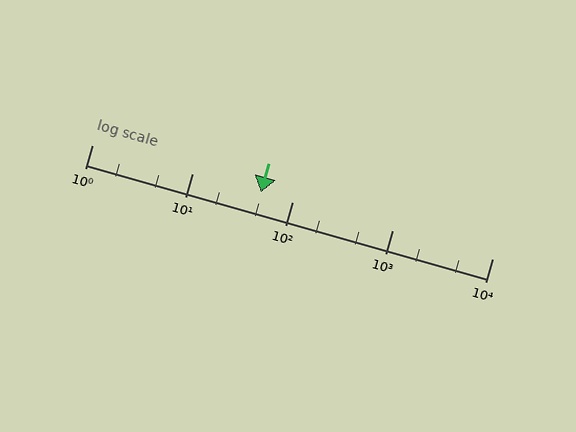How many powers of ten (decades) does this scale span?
The scale spans 4 decades, from 1 to 10000.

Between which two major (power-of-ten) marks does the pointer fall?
The pointer is between 10 and 100.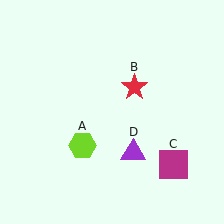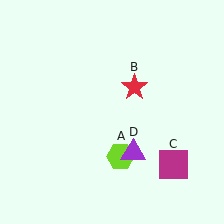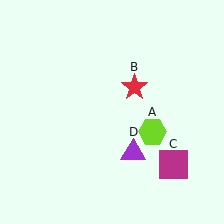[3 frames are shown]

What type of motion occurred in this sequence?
The lime hexagon (object A) rotated counterclockwise around the center of the scene.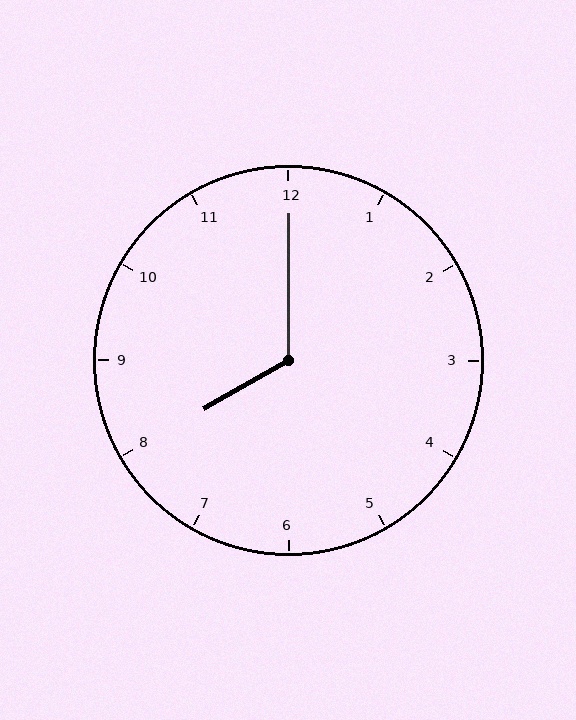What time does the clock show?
8:00.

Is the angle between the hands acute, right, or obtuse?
It is obtuse.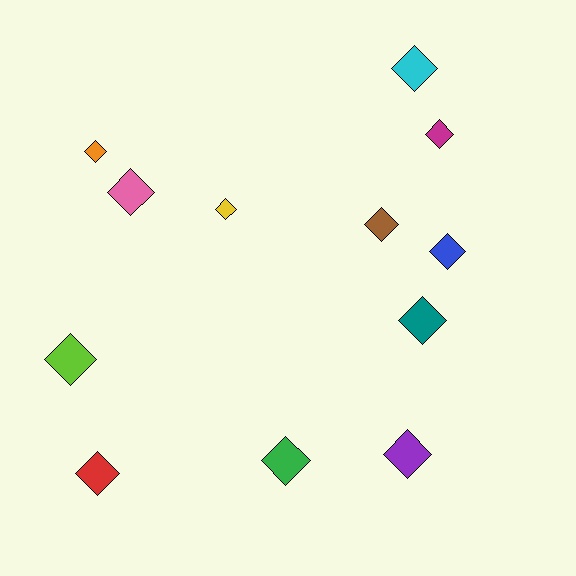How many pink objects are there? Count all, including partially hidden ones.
There is 1 pink object.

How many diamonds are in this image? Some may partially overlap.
There are 12 diamonds.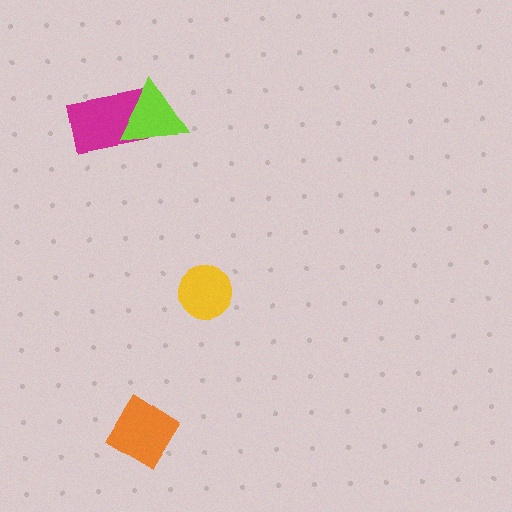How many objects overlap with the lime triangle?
1 object overlaps with the lime triangle.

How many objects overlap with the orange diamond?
0 objects overlap with the orange diamond.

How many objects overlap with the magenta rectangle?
1 object overlaps with the magenta rectangle.